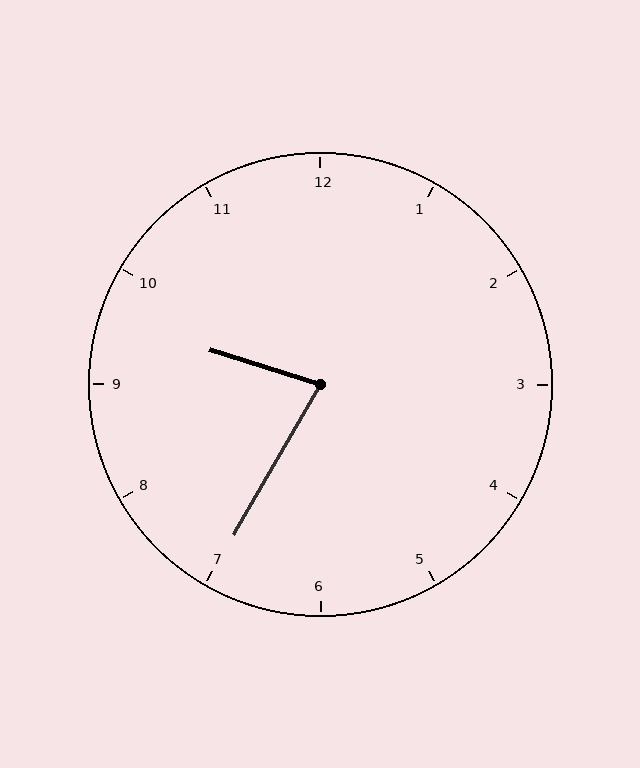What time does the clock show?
9:35.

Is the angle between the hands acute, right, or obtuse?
It is acute.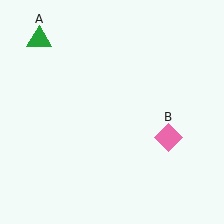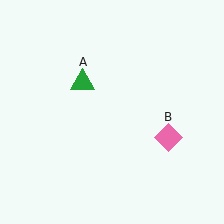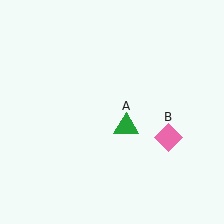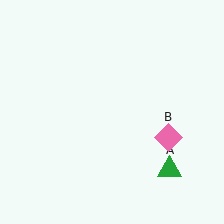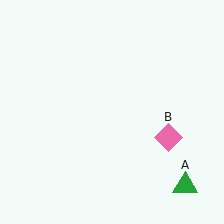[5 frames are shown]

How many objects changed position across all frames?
1 object changed position: green triangle (object A).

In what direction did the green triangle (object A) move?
The green triangle (object A) moved down and to the right.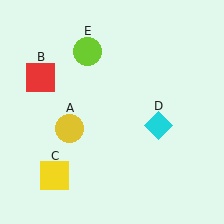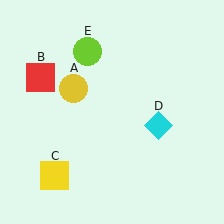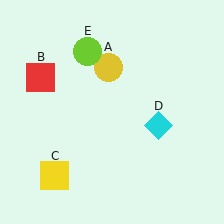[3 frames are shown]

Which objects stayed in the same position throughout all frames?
Red square (object B) and yellow square (object C) and cyan diamond (object D) and lime circle (object E) remained stationary.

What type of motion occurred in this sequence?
The yellow circle (object A) rotated clockwise around the center of the scene.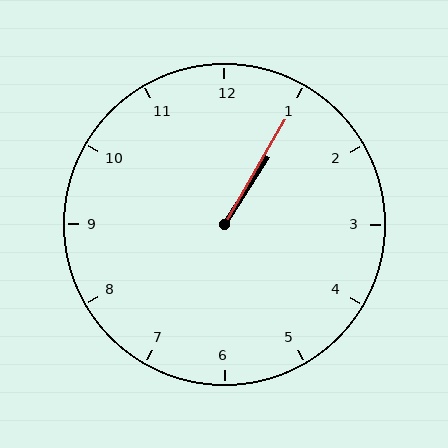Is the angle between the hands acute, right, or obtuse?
It is acute.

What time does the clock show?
1:05.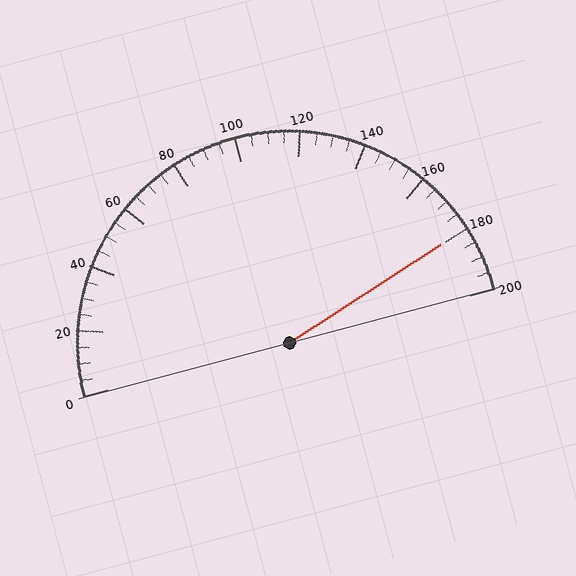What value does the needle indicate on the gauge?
The needle indicates approximately 180.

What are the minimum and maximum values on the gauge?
The gauge ranges from 0 to 200.